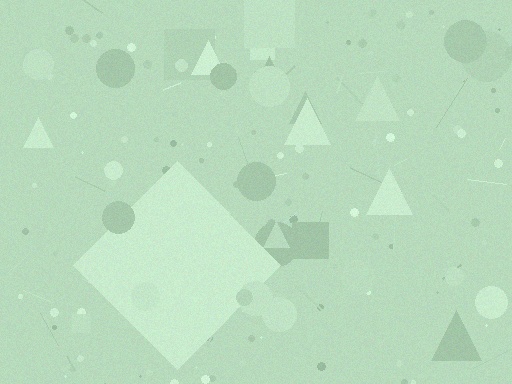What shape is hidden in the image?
A diamond is hidden in the image.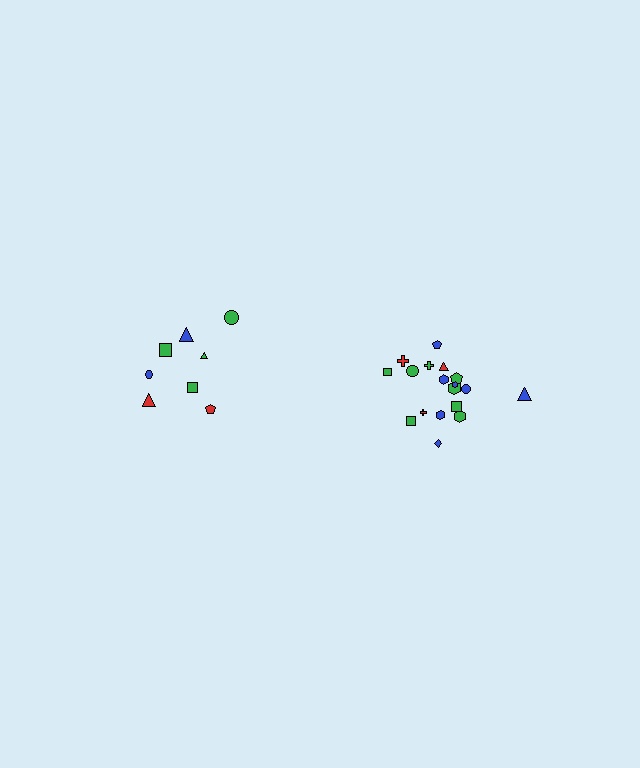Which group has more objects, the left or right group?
The right group.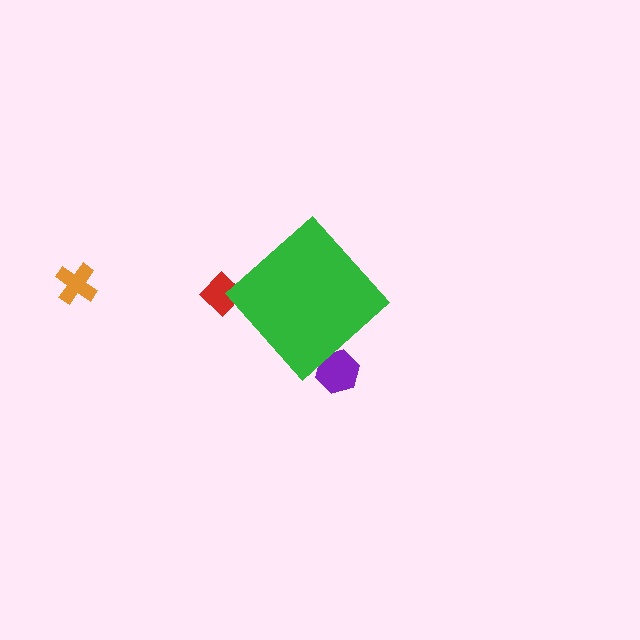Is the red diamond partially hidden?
Yes, the red diamond is partially hidden behind the green diamond.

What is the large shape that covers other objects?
A green diamond.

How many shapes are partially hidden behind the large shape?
2 shapes are partially hidden.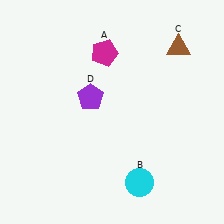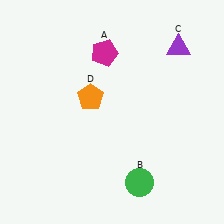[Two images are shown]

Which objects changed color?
B changed from cyan to green. C changed from brown to purple. D changed from purple to orange.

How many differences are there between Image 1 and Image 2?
There are 3 differences between the two images.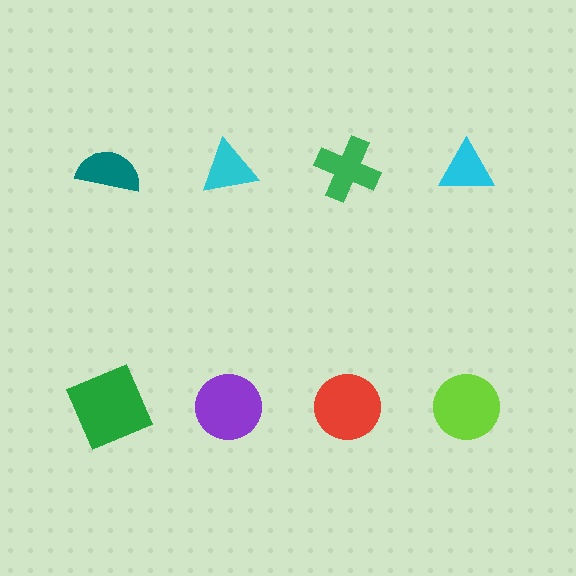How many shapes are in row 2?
4 shapes.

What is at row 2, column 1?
A green square.